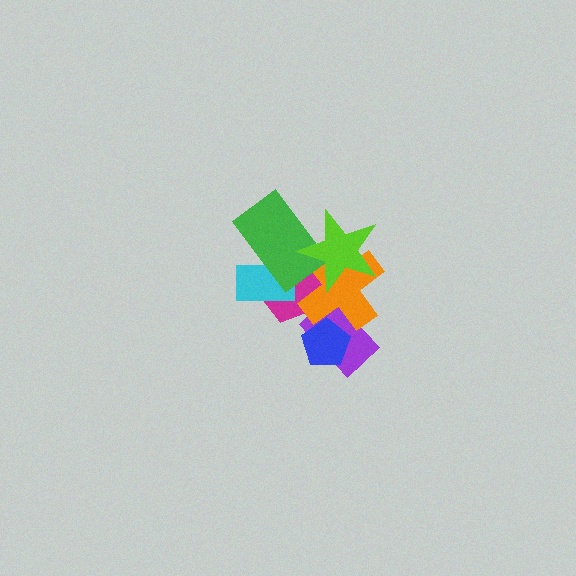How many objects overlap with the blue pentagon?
2 objects overlap with the blue pentagon.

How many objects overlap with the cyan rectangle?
2 objects overlap with the cyan rectangle.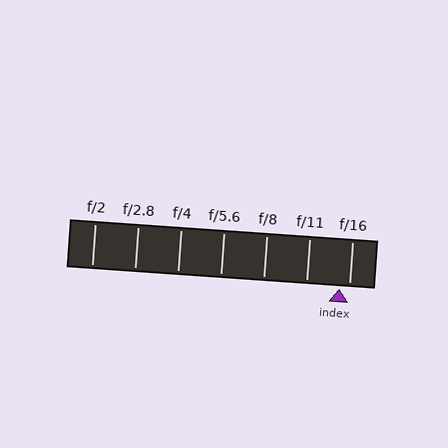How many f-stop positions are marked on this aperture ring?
There are 7 f-stop positions marked.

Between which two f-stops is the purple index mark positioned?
The index mark is between f/11 and f/16.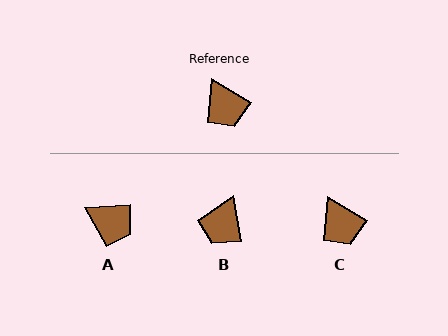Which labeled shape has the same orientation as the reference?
C.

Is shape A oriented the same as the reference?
No, it is off by about 35 degrees.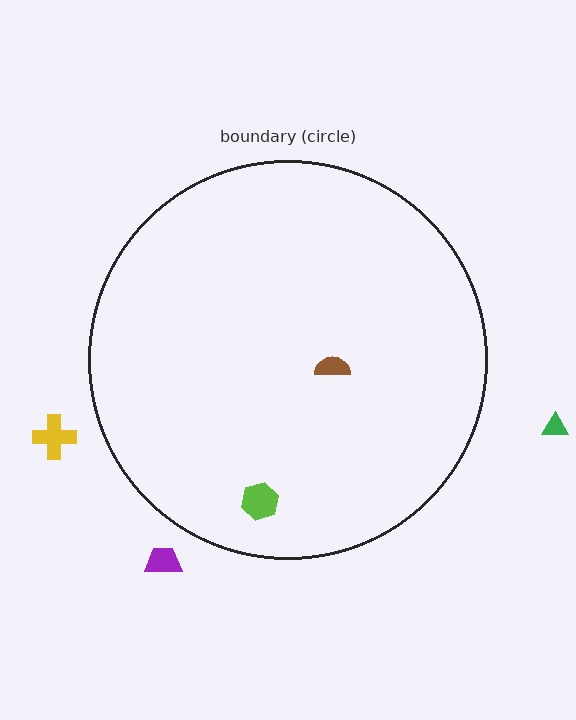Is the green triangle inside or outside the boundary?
Outside.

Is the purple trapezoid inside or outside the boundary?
Outside.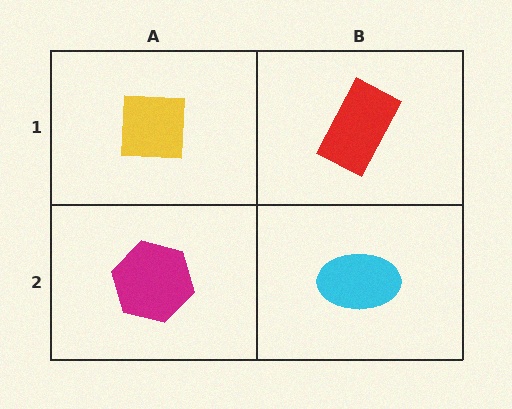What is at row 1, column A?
A yellow square.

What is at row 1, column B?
A red rectangle.